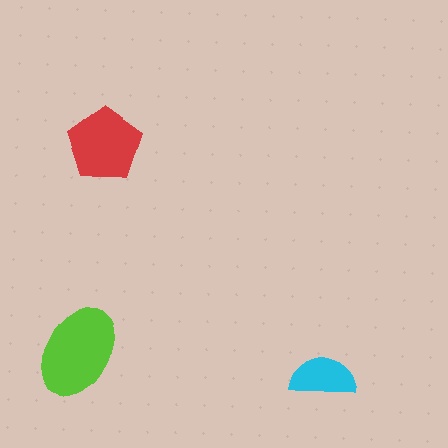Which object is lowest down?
The cyan semicircle is bottommost.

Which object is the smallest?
The cyan semicircle.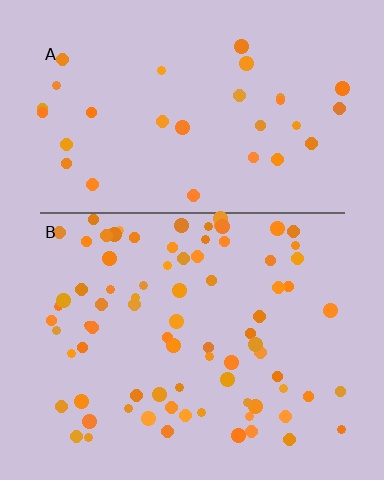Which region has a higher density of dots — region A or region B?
B (the bottom).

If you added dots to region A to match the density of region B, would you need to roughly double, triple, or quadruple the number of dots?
Approximately triple.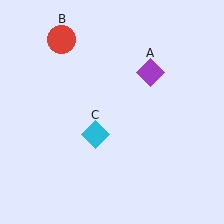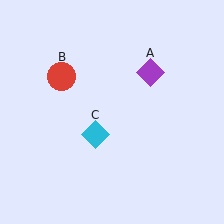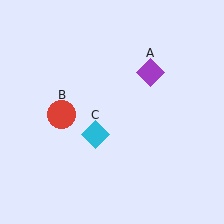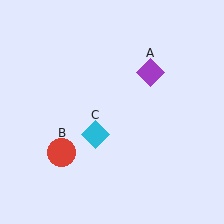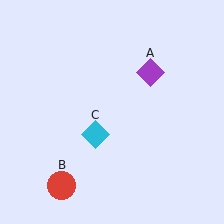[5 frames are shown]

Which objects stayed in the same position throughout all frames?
Purple diamond (object A) and cyan diamond (object C) remained stationary.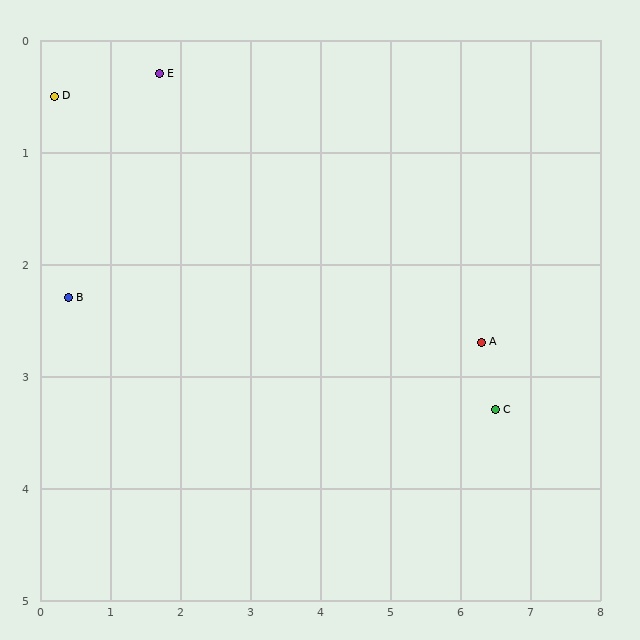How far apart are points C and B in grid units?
Points C and B are about 6.2 grid units apart.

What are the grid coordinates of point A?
Point A is at approximately (6.3, 2.7).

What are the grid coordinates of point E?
Point E is at approximately (1.7, 0.3).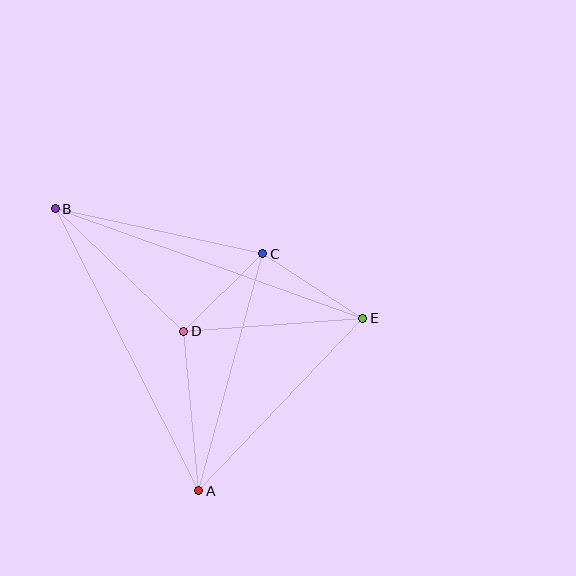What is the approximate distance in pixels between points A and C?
The distance between A and C is approximately 245 pixels.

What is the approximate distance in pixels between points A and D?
The distance between A and D is approximately 160 pixels.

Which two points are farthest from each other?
Points B and E are farthest from each other.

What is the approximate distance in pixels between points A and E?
The distance between A and E is approximately 238 pixels.